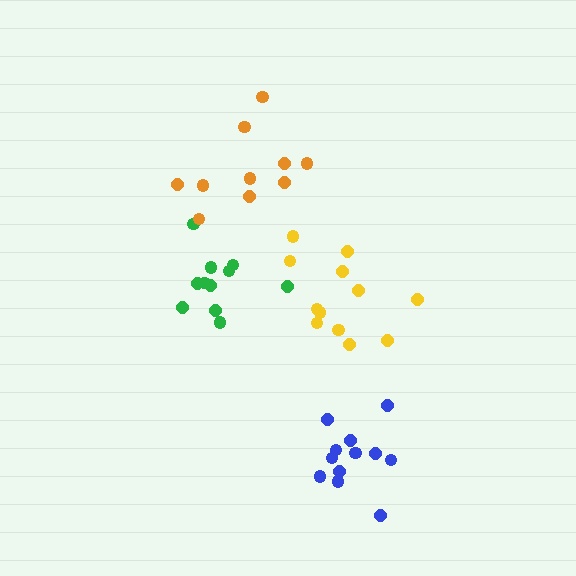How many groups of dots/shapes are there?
There are 4 groups.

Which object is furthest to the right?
The yellow cluster is rightmost.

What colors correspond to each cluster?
The clusters are colored: blue, green, yellow, orange.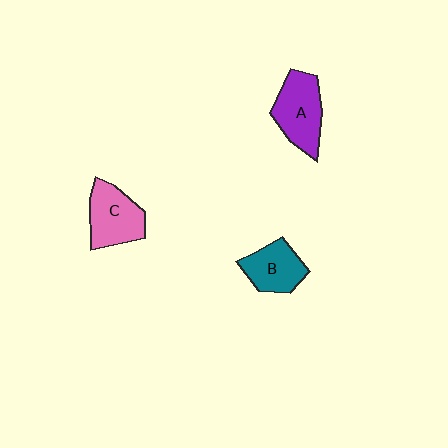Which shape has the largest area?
Shape A (purple).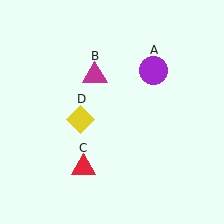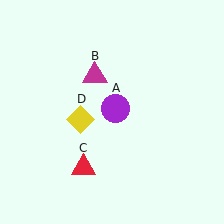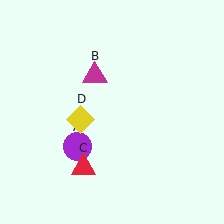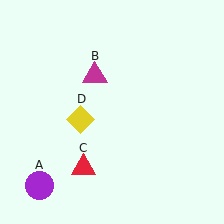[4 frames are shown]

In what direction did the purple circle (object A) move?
The purple circle (object A) moved down and to the left.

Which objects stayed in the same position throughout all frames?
Magenta triangle (object B) and red triangle (object C) and yellow diamond (object D) remained stationary.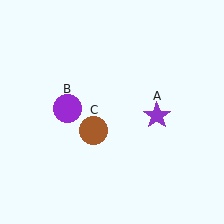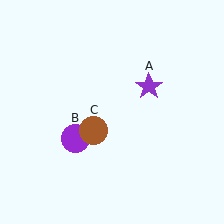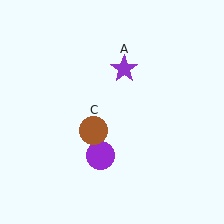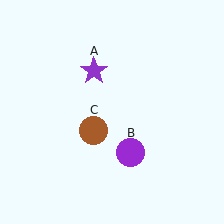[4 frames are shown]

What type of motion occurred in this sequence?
The purple star (object A), purple circle (object B) rotated counterclockwise around the center of the scene.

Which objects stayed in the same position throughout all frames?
Brown circle (object C) remained stationary.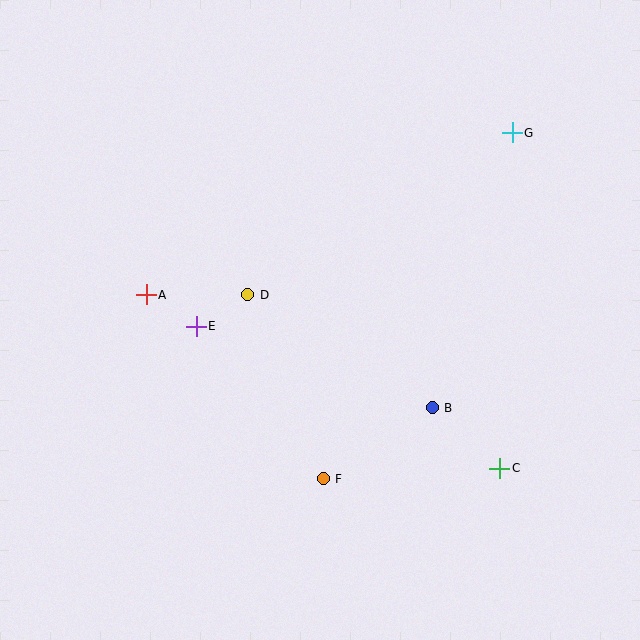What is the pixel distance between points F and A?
The distance between F and A is 255 pixels.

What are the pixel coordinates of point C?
Point C is at (500, 468).